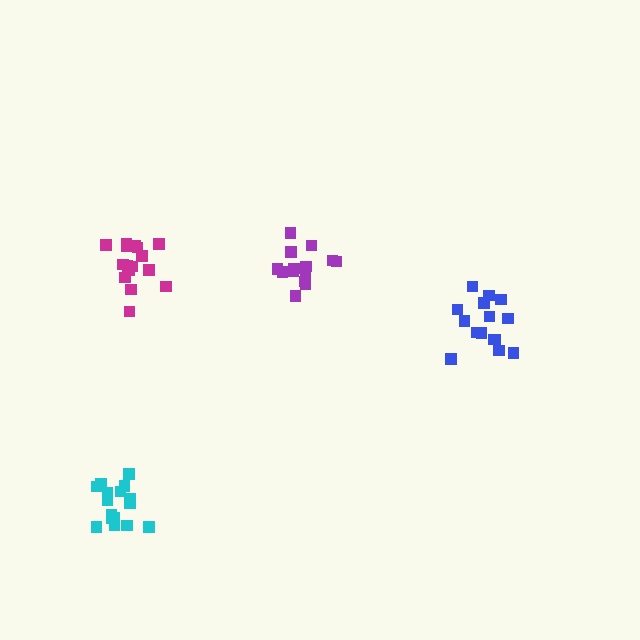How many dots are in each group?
Group 1: 15 dots, Group 2: 14 dots, Group 3: 16 dots, Group 4: 17 dots (62 total).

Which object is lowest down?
The cyan cluster is bottommost.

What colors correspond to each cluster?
The clusters are colored: blue, purple, cyan, magenta.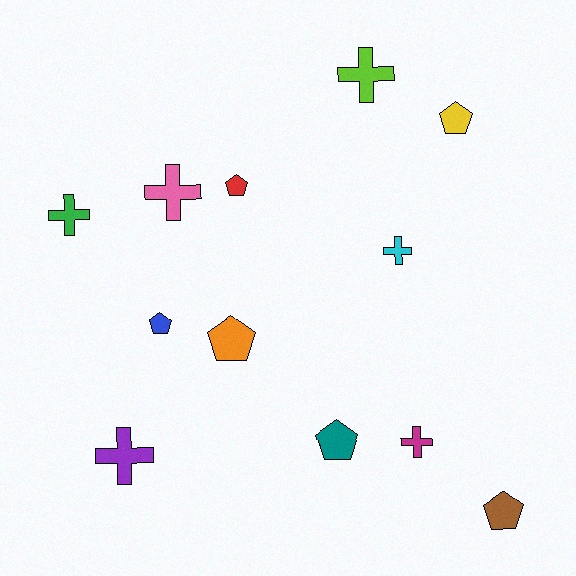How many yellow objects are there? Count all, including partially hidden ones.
There is 1 yellow object.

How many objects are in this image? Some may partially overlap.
There are 12 objects.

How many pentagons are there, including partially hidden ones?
There are 6 pentagons.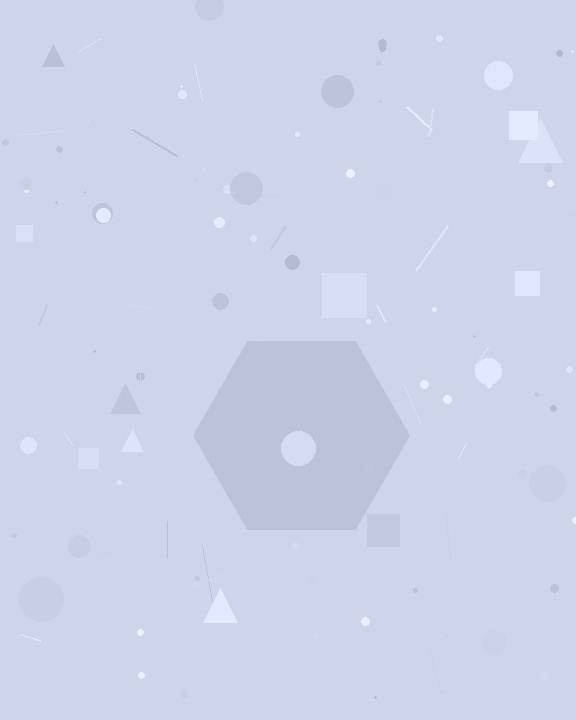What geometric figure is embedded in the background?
A hexagon is embedded in the background.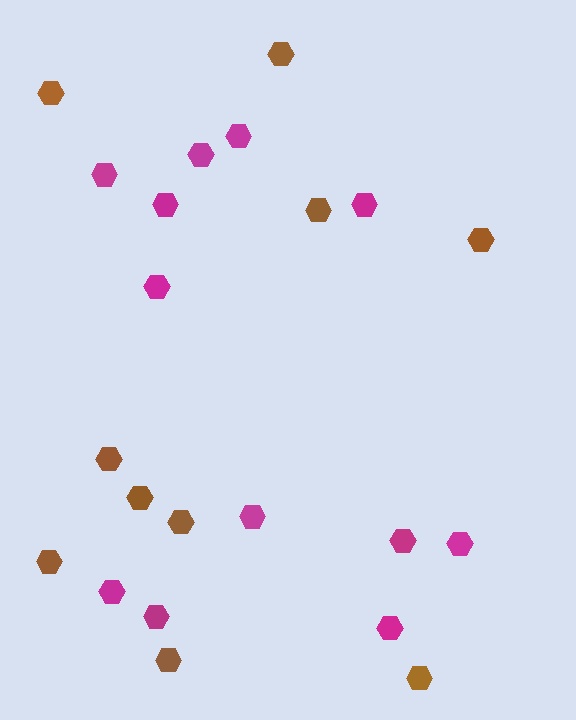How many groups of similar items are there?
There are 2 groups: one group of brown hexagons (10) and one group of magenta hexagons (12).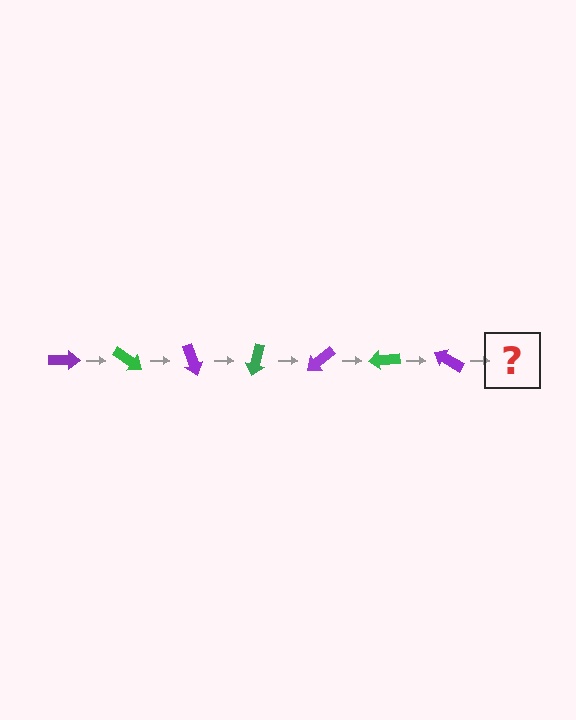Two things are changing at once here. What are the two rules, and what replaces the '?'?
The two rules are that it rotates 35 degrees each step and the color cycles through purple and green. The '?' should be a green arrow, rotated 245 degrees from the start.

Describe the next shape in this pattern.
It should be a green arrow, rotated 245 degrees from the start.